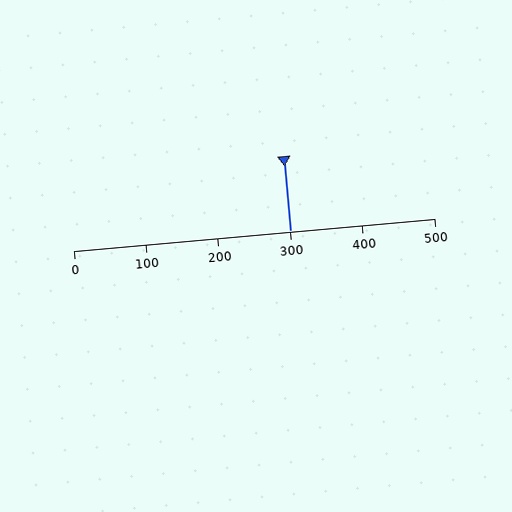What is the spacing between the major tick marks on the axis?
The major ticks are spaced 100 apart.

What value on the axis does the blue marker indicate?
The marker indicates approximately 300.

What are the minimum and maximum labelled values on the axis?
The axis runs from 0 to 500.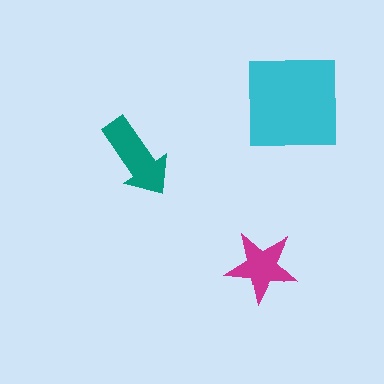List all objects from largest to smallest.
The cyan square, the teal arrow, the magenta star.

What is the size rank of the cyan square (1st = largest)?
1st.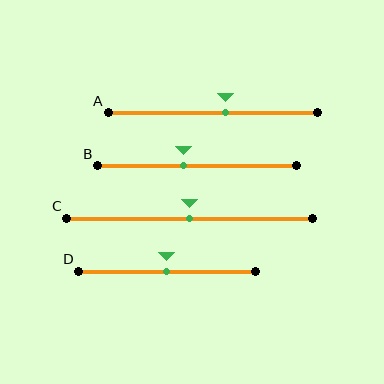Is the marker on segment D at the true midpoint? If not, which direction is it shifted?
Yes, the marker on segment D is at the true midpoint.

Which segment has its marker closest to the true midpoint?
Segment C has its marker closest to the true midpoint.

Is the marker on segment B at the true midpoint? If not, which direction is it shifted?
No, the marker on segment B is shifted to the left by about 7% of the segment length.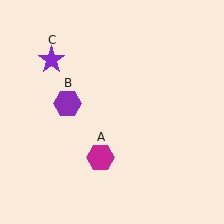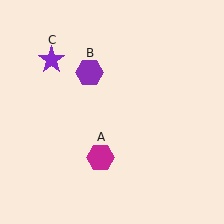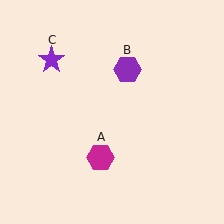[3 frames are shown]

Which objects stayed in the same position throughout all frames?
Magenta hexagon (object A) and purple star (object C) remained stationary.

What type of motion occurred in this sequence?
The purple hexagon (object B) rotated clockwise around the center of the scene.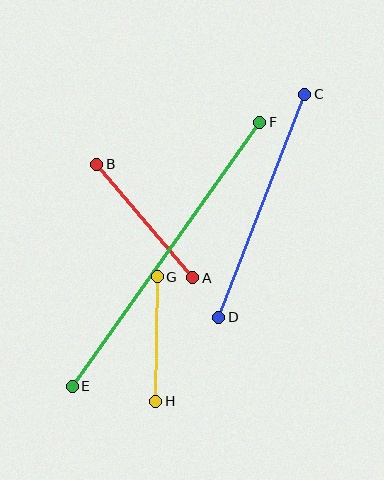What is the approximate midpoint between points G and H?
The midpoint is at approximately (157, 339) pixels.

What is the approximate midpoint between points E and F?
The midpoint is at approximately (166, 254) pixels.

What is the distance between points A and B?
The distance is approximately 148 pixels.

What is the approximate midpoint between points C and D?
The midpoint is at approximately (262, 206) pixels.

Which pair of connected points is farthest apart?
Points E and F are farthest apart.